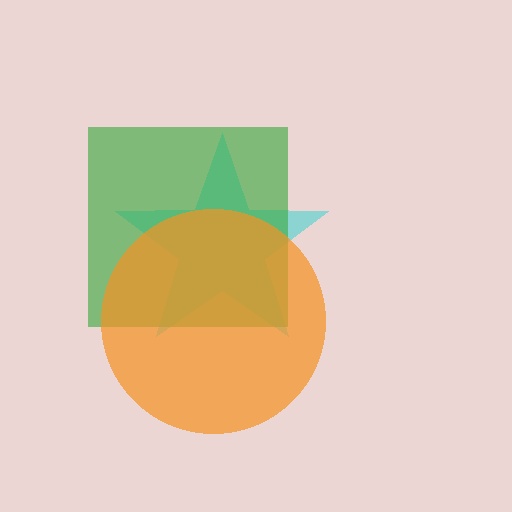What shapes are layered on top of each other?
The layered shapes are: a cyan star, a green square, an orange circle.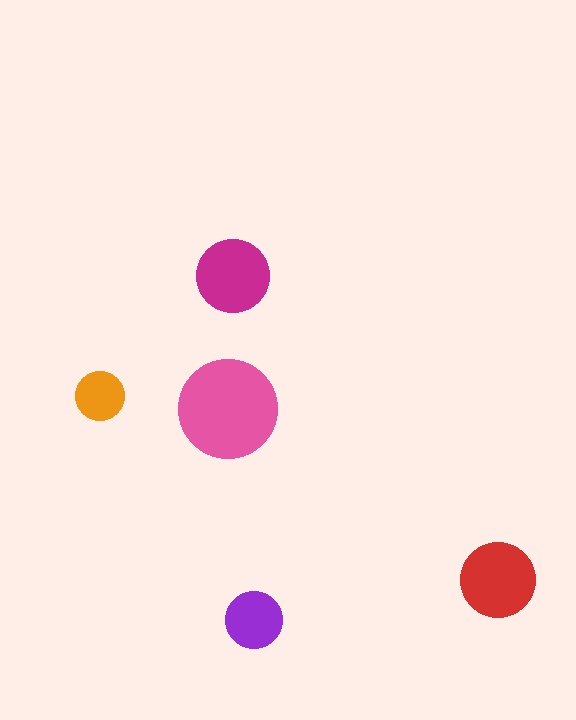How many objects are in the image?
There are 5 objects in the image.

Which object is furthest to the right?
The red circle is rightmost.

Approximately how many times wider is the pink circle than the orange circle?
About 2 times wider.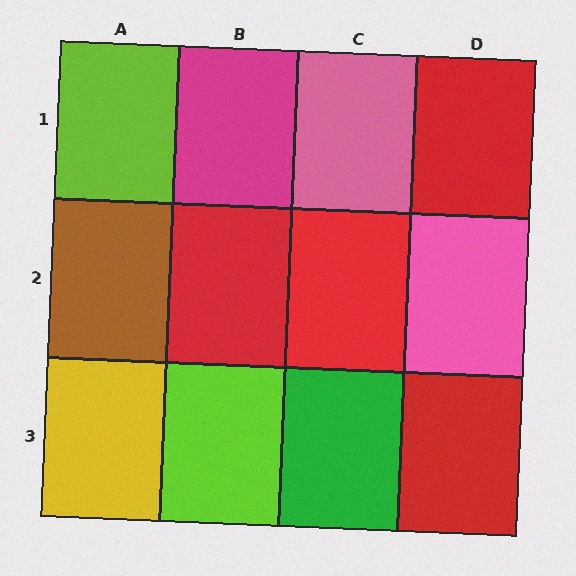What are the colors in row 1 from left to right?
Lime, magenta, pink, red.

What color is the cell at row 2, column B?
Red.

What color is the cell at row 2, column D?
Pink.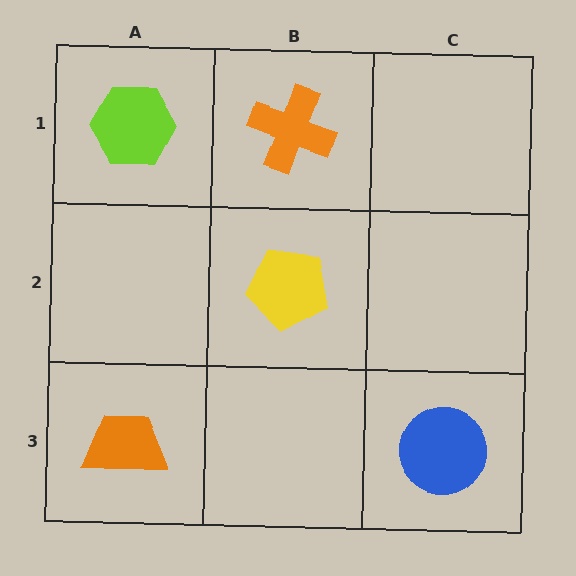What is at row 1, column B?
An orange cross.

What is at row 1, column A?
A lime hexagon.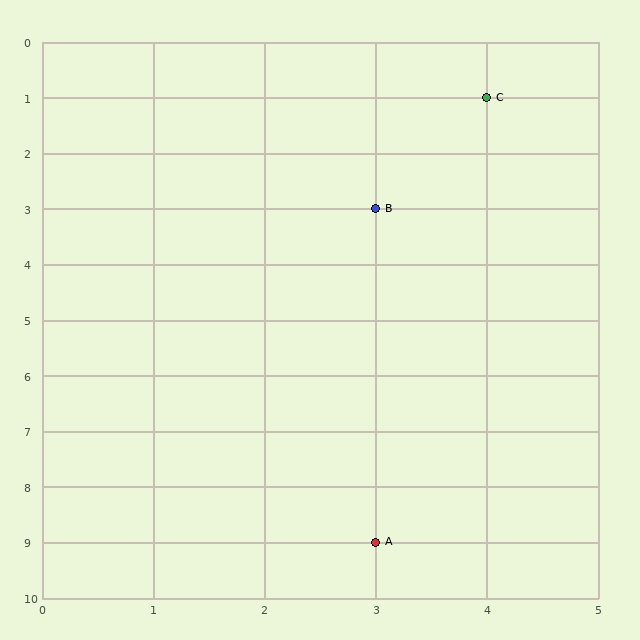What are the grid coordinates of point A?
Point A is at grid coordinates (3, 9).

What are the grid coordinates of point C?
Point C is at grid coordinates (4, 1).